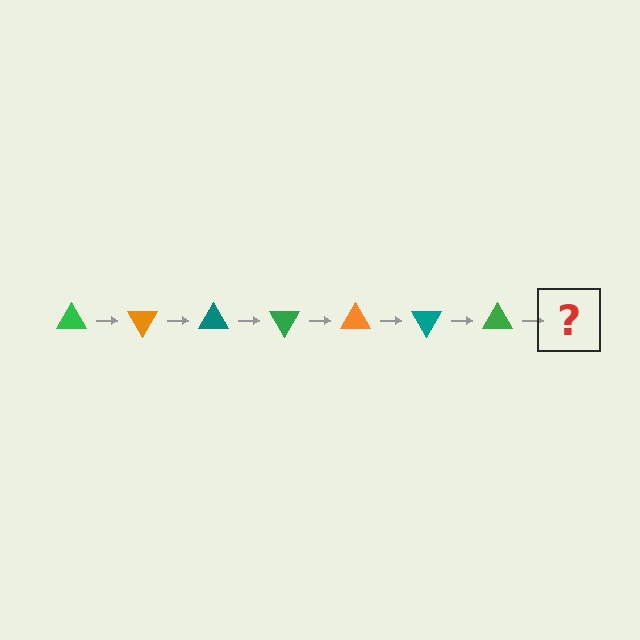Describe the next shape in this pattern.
It should be an orange triangle, rotated 420 degrees from the start.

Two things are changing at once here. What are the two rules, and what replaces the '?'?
The two rules are that it rotates 60 degrees each step and the color cycles through green, orange, and teal. The '?' should be an orange triangle, rotated 420 degrees from the start.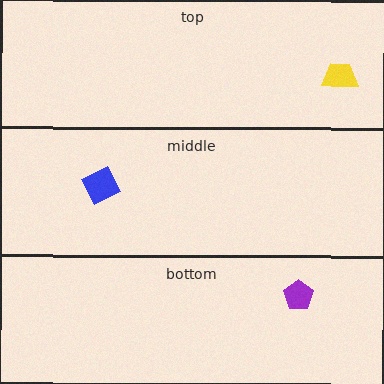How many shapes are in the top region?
1.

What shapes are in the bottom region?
The purple pentagon.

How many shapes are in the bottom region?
1.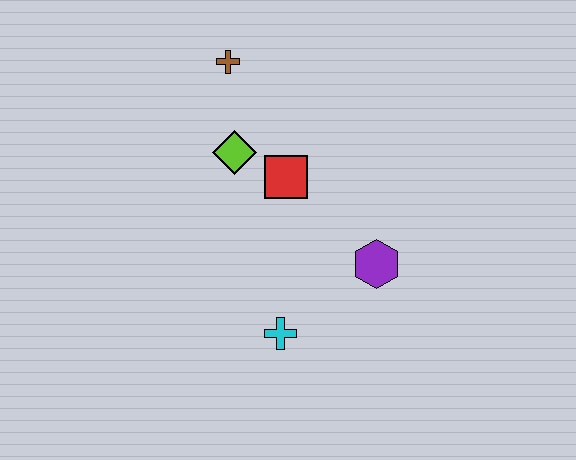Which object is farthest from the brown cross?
The cyan cross is farthest from the brown cross.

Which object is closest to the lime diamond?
The red square is closest to the lime diamond.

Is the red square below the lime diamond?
Yes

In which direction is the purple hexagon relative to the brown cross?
The purple hexagon is below the brown cross.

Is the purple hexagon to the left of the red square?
No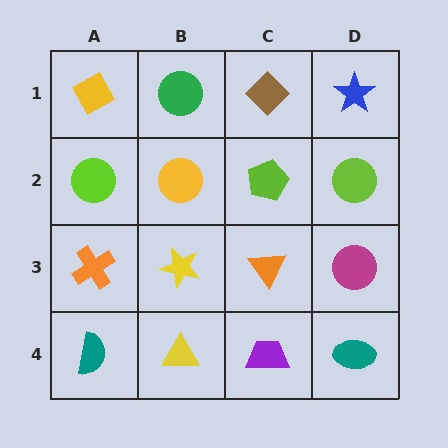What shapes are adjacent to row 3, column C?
A lime pentagon (row 2, column C), a purple trapezoid (row 4, column C), a yellow star (row 3, column B), a magenta circle (row 3, column D).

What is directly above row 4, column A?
An orange cross.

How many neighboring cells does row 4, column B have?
3.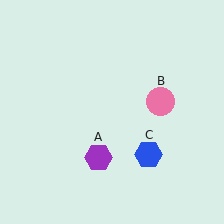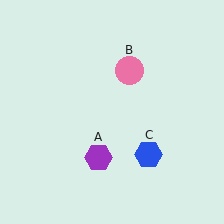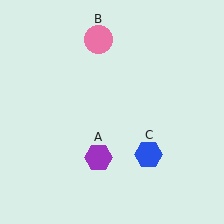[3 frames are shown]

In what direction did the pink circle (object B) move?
The pink circle (object B) moved up and to the left.